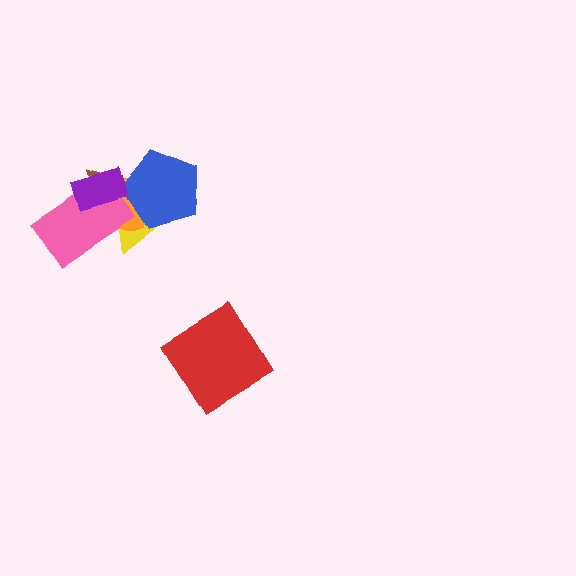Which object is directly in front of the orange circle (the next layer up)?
The pink rectangle is directly in front of the orange circle.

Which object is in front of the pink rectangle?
The purple rectangle is in front of the pink rectangle.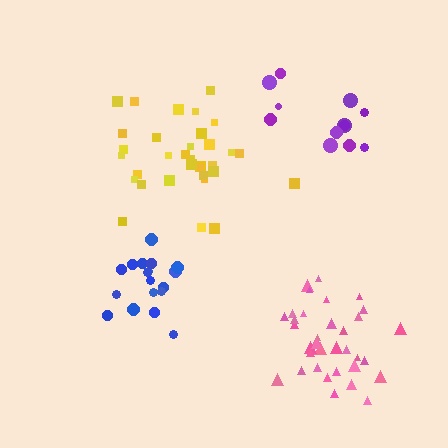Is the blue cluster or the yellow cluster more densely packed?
Blue.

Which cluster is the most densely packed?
Pink.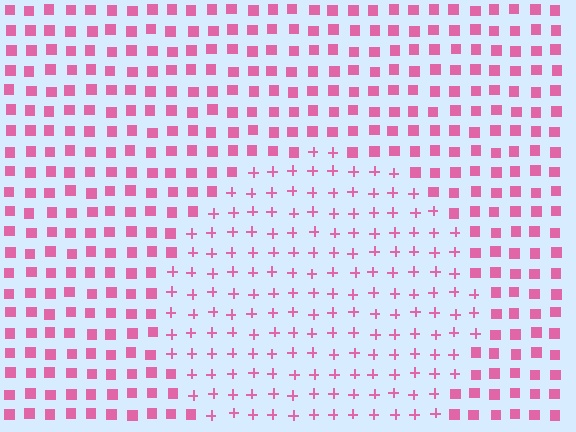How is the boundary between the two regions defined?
The boundary is defined by a change in element shape: plus signs inside vs. squares outside. All elements share the same color and spacing.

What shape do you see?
I see a circle.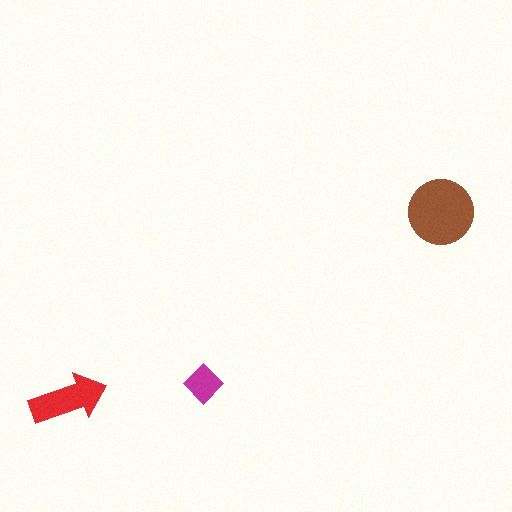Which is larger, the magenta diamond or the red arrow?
The red arrow.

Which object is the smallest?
The magenta diamond.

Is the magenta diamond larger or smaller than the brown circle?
Smaller.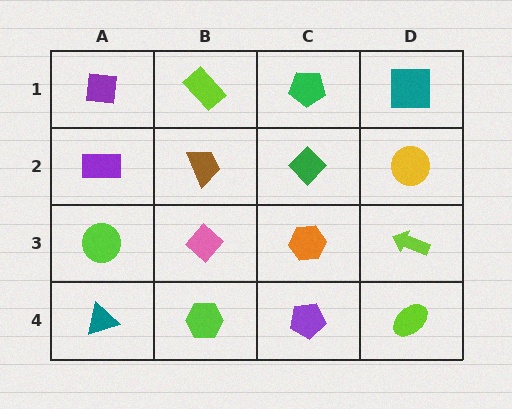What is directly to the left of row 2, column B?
A purple rectangle.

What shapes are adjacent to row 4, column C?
An orange hexagon (row 3, column C), a lime hexagon (row 4, column B), a lime ellipse (row 4, column D).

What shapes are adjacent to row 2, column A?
A purple square (row 1, column A), a lime circle (row 3, column A), a brown trapezoid (row 2, column B).